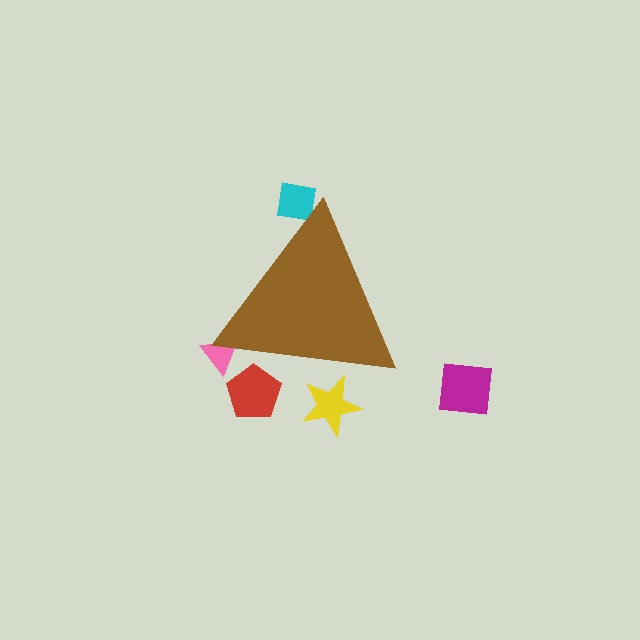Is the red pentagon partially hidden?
Yes, the red pentagon is partially hidden behind the brown triangle.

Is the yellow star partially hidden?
Yes, the yellow star is partially hidden behind the brown triangle.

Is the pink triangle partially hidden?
Yes, the pink triangle is partially hidden behind the brown triangle.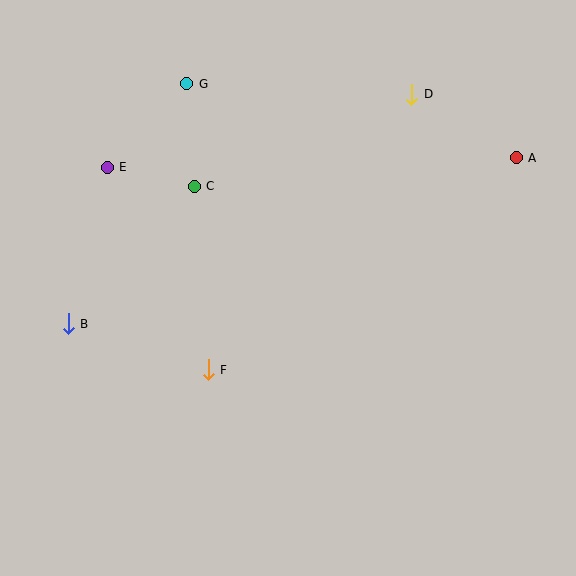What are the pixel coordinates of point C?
Point C is at (194, 186).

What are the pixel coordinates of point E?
Point E is at (107, 167).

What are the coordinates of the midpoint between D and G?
The midpoint between D and G is at (299, 89).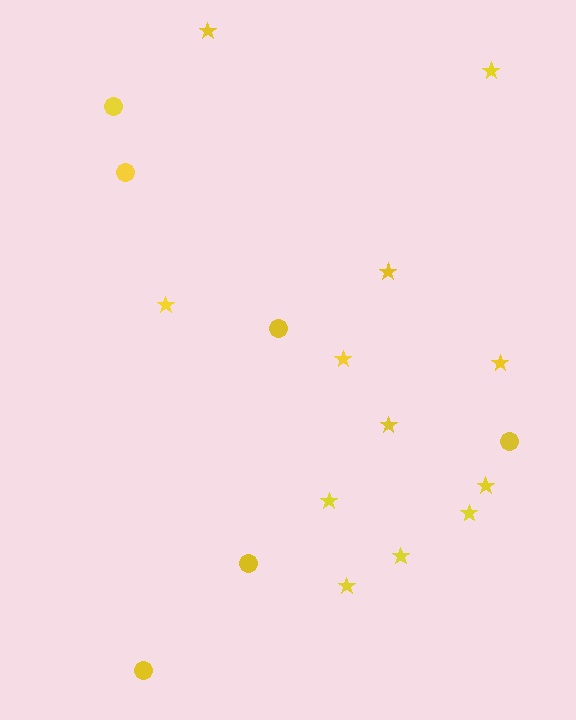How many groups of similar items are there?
There are 2 groups: one group of stars (12) and one group of circles (6).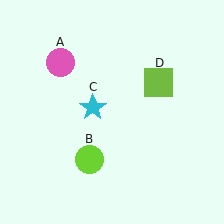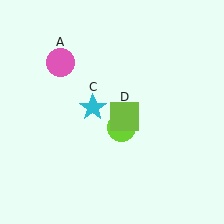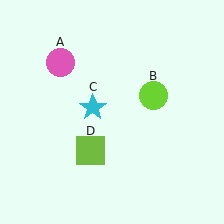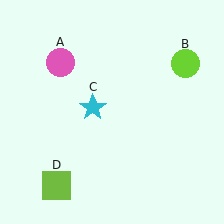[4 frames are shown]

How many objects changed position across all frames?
2 objects changed position: lime circle (object B), lime square (object D).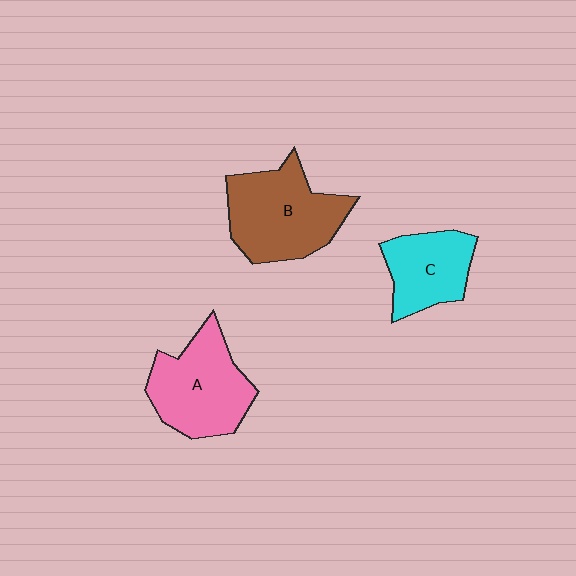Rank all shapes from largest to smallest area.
From largest to smallest: B (brown), A (pink), C (cyan).